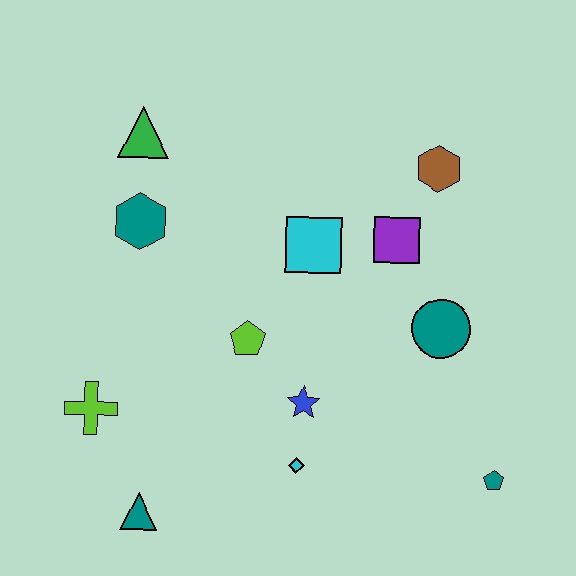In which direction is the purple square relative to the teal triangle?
The purple square is above the teal triangle.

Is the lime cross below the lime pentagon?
Yes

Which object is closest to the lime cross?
The teal triangle is closest to the lime cross.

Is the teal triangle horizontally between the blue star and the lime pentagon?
No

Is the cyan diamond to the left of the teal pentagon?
Yes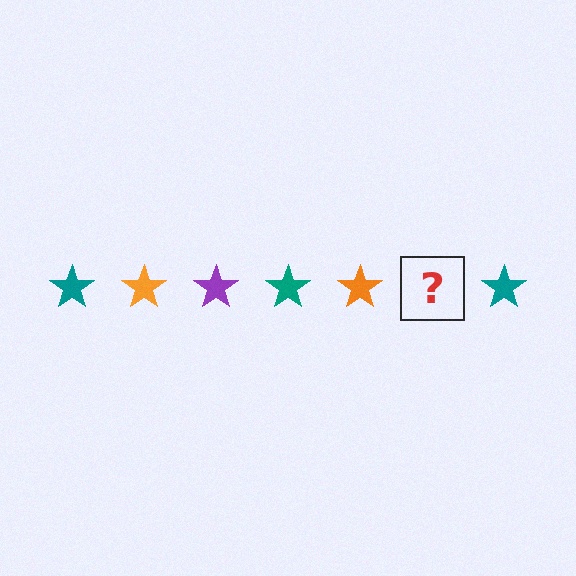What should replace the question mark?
The question mark should be replaced with a purple star.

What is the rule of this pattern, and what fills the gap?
The rule is that the pattern cycles through teal, orange, purple stars. The gap should be filled with a purple star.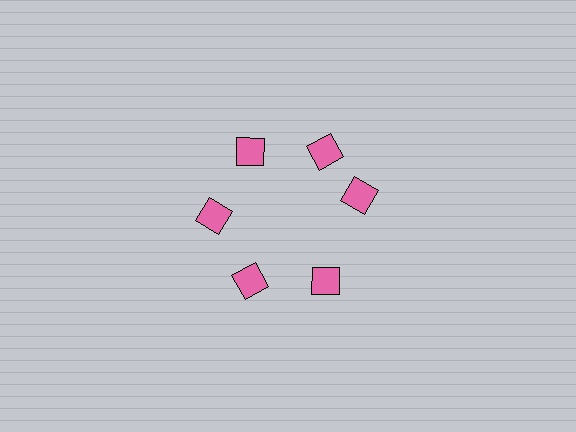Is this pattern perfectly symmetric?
No. The 6 pink diamonds are arranged in a ring, but one element near the 3 o'clock position is rotated out of alignment along the ring, breaking the 6-fold rotational symmetry.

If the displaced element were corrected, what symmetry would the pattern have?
It would have 6-fold rotational symmetry — the pattern would map onto itself every 60 degrees.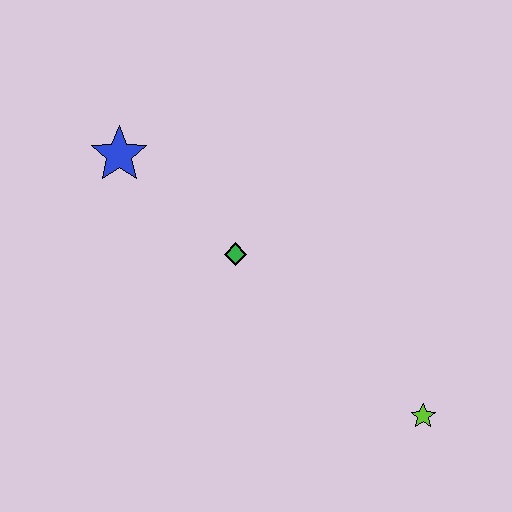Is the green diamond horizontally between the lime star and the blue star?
Yes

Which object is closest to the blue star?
The green diamond is closest to the blue star.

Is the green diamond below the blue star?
Yes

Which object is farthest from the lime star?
The blue star is farthest from the lime star.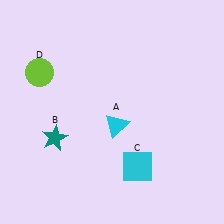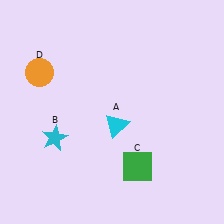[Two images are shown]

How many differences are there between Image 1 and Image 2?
There are 3 differences between the two images.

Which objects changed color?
B changed from teal to cyan. C changed from cyan to green. D changed from lime to orange.